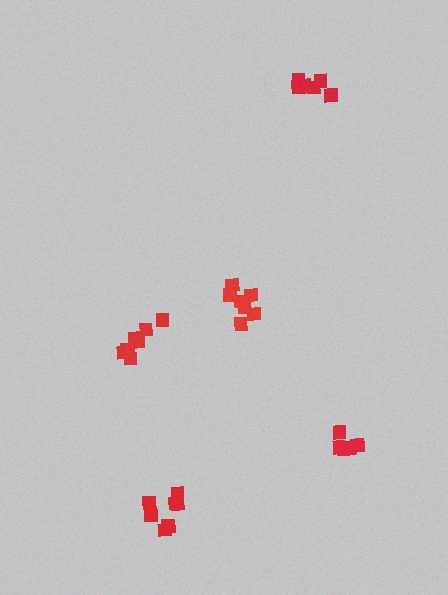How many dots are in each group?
Group 1: 7 dots, Group 2: 7 dots, Group 3: 5 dots, Group 4: 7 dots, Group 5: 6 dots (32 total).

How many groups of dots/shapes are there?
There are 5 groups.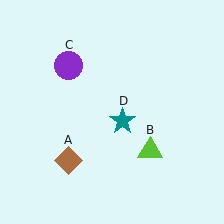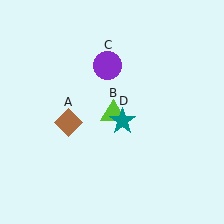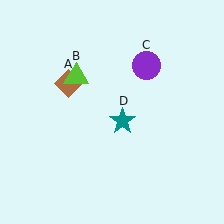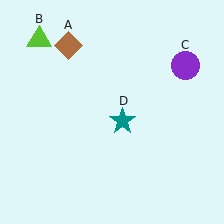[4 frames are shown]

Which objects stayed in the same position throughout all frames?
Teal star (object D) remained stationary.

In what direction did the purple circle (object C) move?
The purple circle (object C) moved right.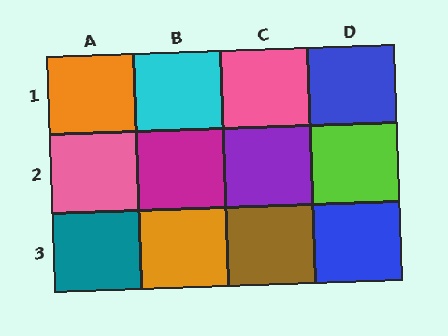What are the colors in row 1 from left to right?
Orange, cyan, pink, blue.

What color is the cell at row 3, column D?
Blue.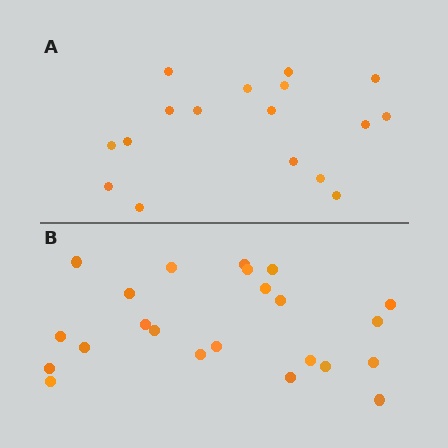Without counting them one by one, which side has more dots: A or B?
Region B (the bottom region) has more dots.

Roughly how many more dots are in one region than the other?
Region B has about 6 more dots than region A.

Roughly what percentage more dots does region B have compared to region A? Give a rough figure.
About 35% more.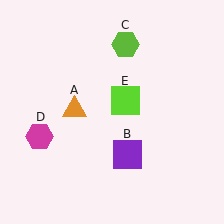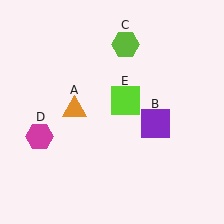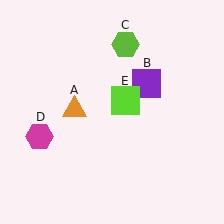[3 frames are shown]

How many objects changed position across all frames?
1 object changed position: purple square (object B).